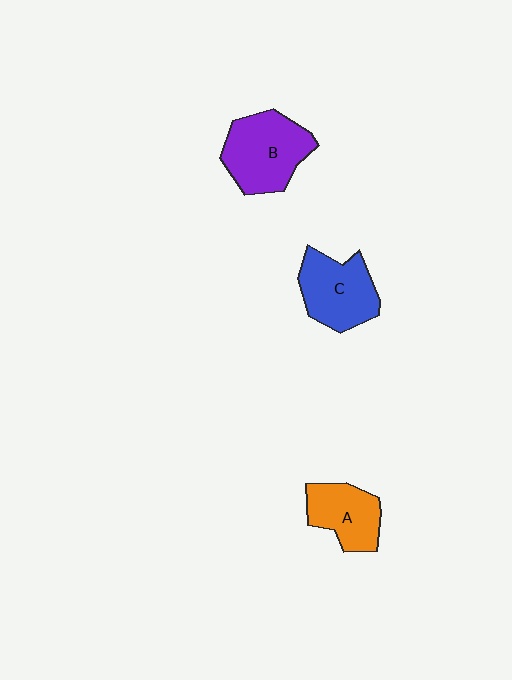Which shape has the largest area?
Shape B (purple).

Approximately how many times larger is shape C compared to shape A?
Approximately 1.2 times.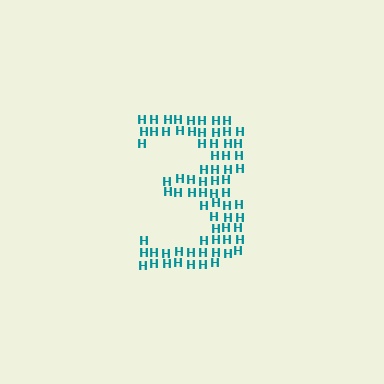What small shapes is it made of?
It is made of small letter H's.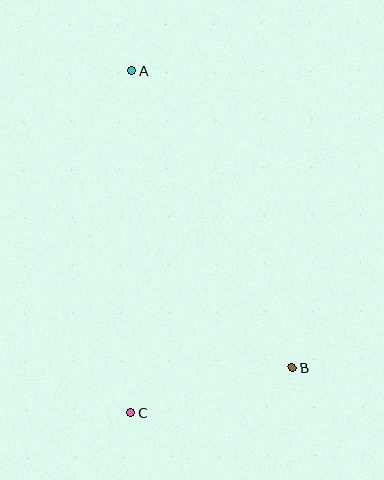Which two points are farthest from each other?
Points A and C are farthest from each other.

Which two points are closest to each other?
Points B and C are closest to each other.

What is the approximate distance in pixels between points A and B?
The distance between A and B is approximately 338 pixels.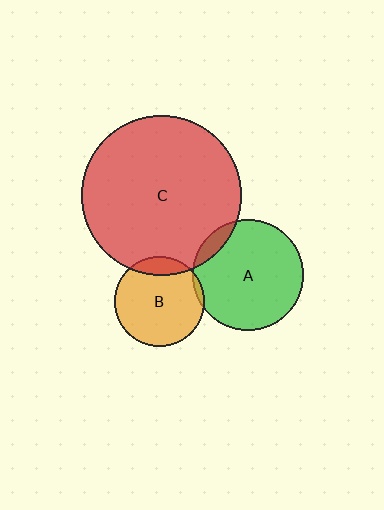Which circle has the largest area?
Circle C (red).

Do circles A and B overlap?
Yes.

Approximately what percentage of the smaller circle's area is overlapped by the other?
Approximately 5%.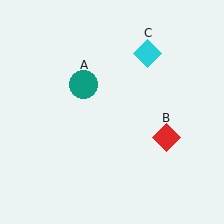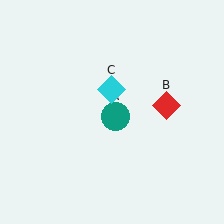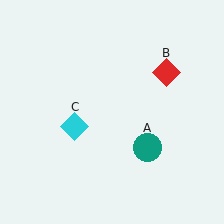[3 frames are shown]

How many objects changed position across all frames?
3 objects changed position: teal circle (object A), red diamond (object B), cyan diamond (object C).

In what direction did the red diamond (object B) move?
The red diamond (object B) moved up.